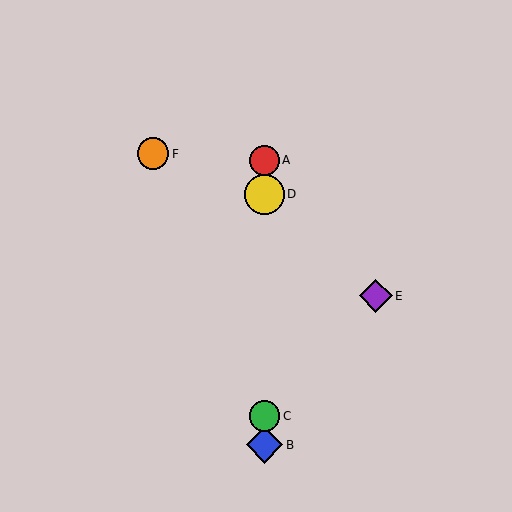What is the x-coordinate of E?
Object E is at x≈376.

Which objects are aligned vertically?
Objects A, B, C, D are aligned vertically.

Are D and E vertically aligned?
No, D is at x≈264 and E is at x≈376.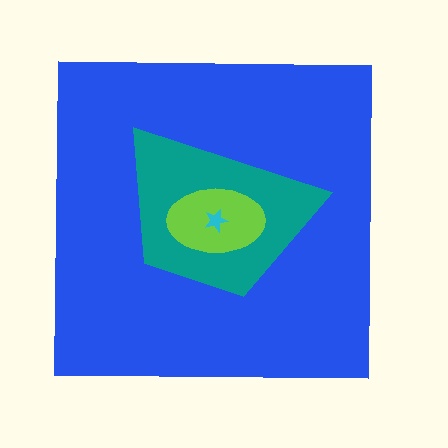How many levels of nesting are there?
4.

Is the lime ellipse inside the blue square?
Yes.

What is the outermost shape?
The blue square.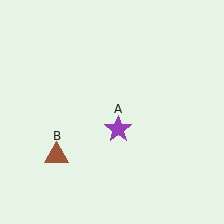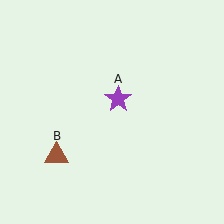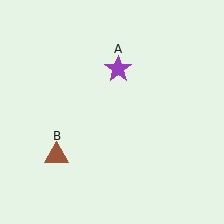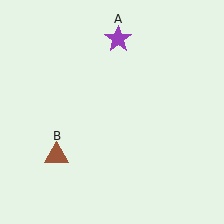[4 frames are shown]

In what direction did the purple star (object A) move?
The purple star (object A) moved up.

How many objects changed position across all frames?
1 object changed position: purple star (object A).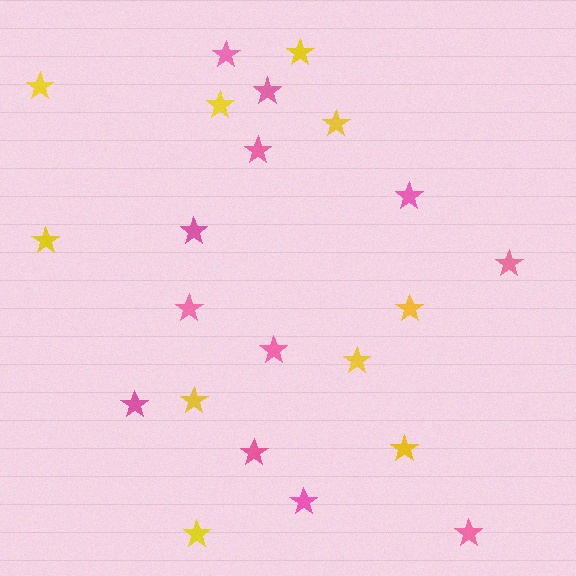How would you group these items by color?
There are 2 groups: one group of pink stars (12) and one group of yellow stars (10).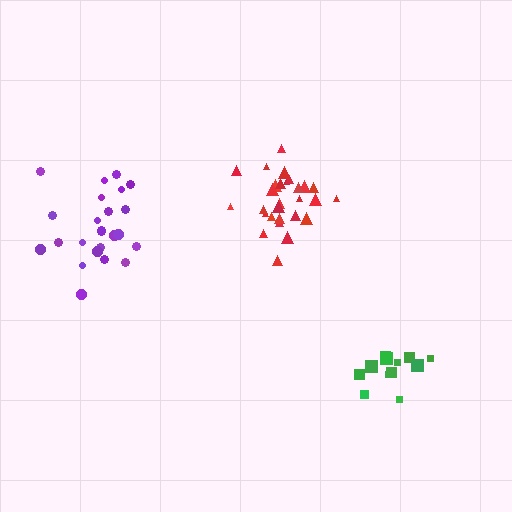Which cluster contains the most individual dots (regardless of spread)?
Red (29).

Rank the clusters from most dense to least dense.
red, purple, green.